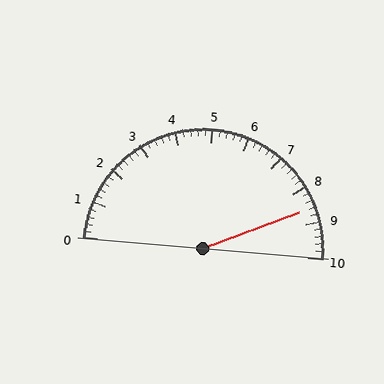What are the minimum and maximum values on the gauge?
The gauge ranges from 0 to 10.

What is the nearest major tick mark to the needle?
The nearest major tick mark is 9.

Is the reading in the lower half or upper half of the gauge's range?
The reading is in the upper half of the range (0 to 10).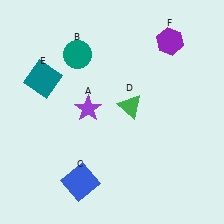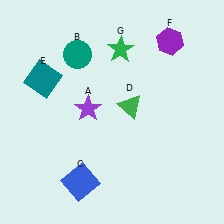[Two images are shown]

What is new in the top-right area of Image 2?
A green star (G) was added in the top-right area of Image 2.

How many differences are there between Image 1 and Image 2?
There is 1 difference between the two images.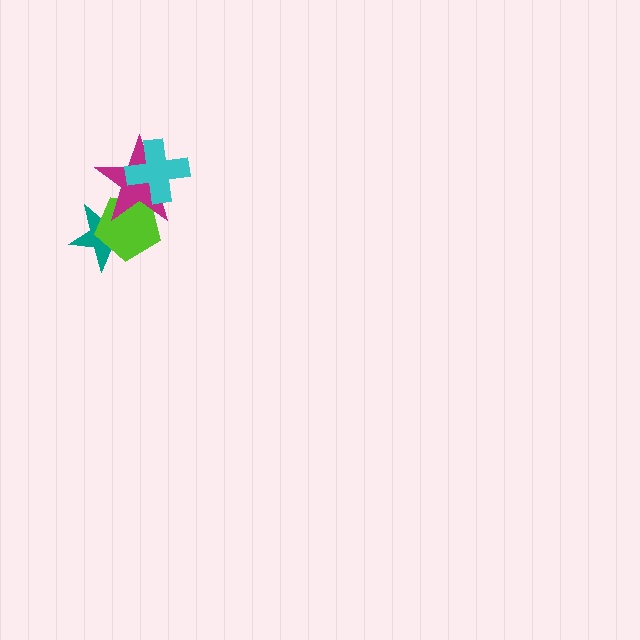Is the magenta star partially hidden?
Yes, it is partially covered by another shape.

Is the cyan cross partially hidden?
No, no other shape covers it.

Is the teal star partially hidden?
Yes, it is partially covered by another shape.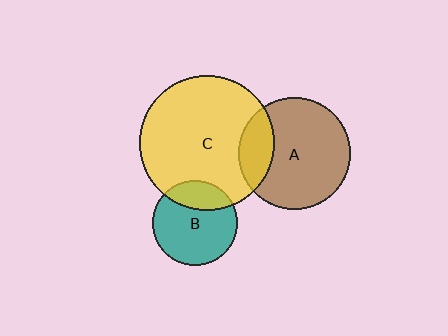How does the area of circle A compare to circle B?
Approximately 1.7 times.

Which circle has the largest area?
Circle C (yellow).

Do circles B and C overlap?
Yes.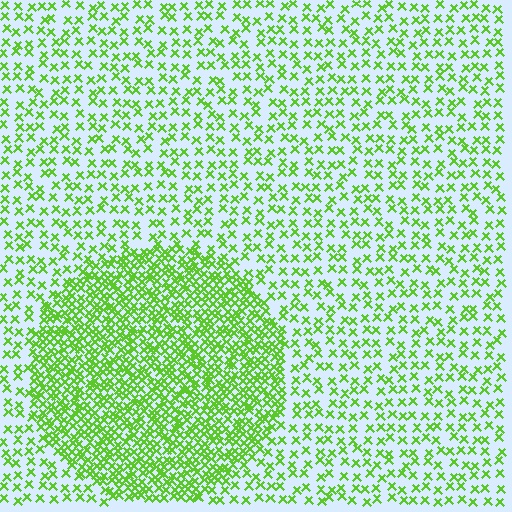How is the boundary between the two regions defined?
The boundary is defined by a change in element density (approximately 2.4x ratio). All elements are the same color, size, and shape.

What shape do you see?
I see a circle.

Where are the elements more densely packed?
The elements are more densely packed inside the circle boundary.